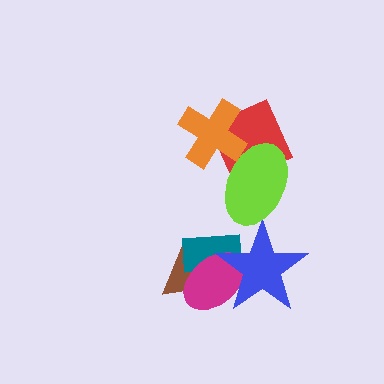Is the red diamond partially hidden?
Yes, it is partially covered by another shape.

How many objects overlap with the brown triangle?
2 objects overlap with the brown triangle.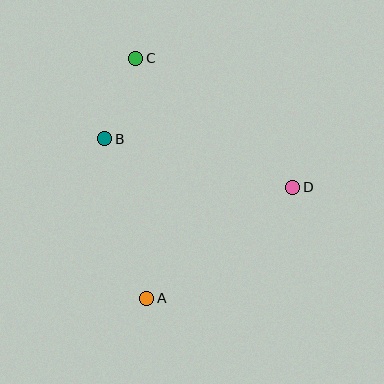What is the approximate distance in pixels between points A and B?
The distance between A and B is approximately 165 pixels.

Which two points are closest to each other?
Points B and C are closest to each other.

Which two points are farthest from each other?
Points A and C are farthest from each other.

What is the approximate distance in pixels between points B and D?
The distance between B and D is approximately 194 pixels.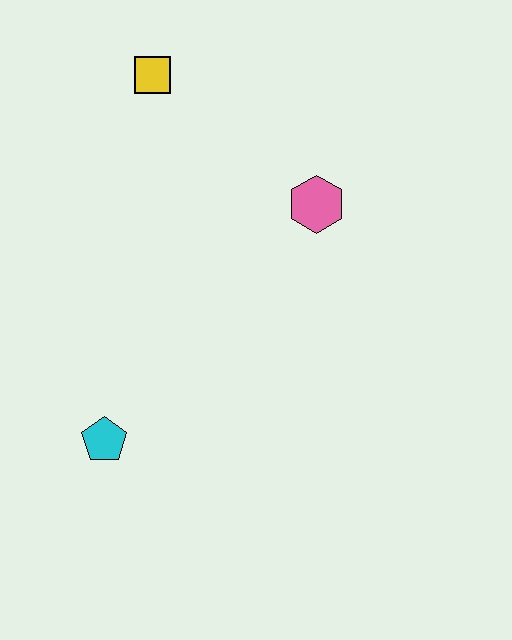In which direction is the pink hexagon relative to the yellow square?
The pink hexagon is to the right of the yellow square.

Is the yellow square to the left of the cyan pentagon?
No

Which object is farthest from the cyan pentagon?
The yellow square is farthest from the cyan pentagon.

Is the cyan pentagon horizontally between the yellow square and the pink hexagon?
No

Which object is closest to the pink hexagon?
The yellow square is closest to the pink hexagon.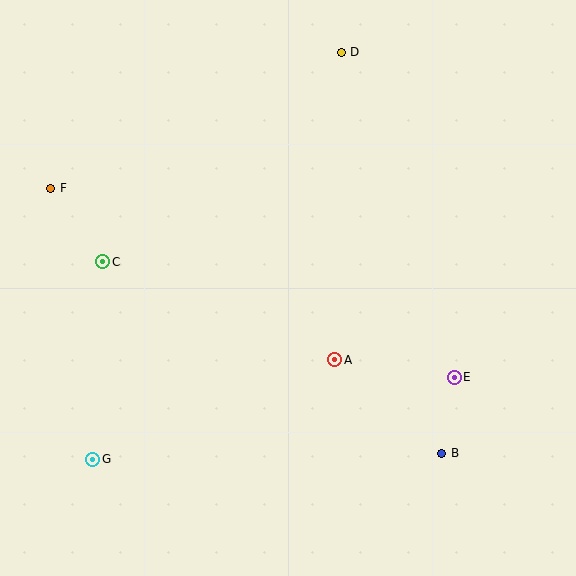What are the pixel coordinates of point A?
Point A is at (335, 360).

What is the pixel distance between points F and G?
The distance between F and G is 274 pixels.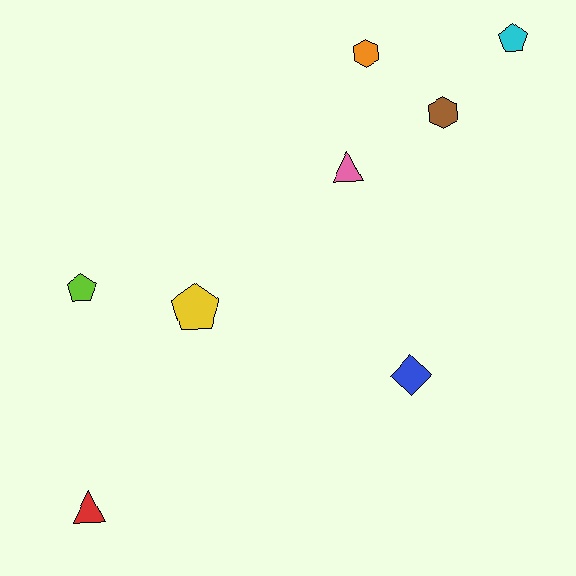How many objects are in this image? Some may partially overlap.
There are 8 objects.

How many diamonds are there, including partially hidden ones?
There is 1 diamond.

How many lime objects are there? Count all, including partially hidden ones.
There is 1 lime object.